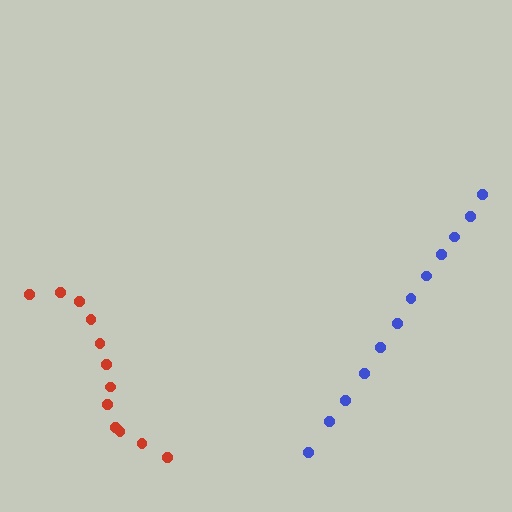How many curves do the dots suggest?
There are 2 distinct paths.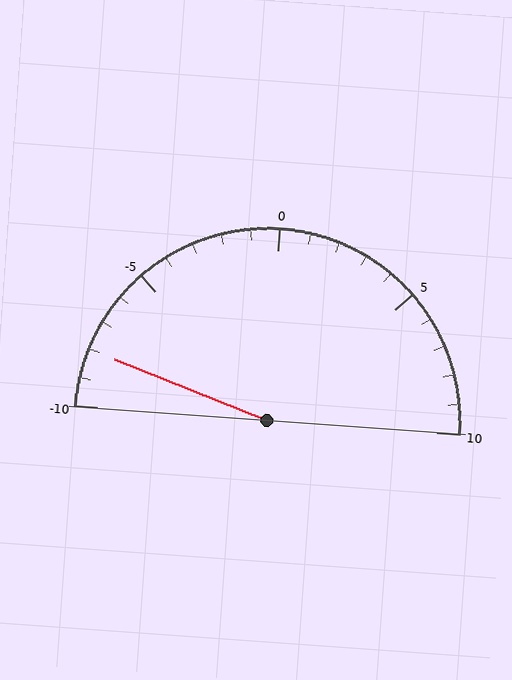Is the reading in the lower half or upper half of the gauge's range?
The reading is in the lower half of the range (-10 to 10).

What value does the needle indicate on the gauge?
The needle indicates approximately -8.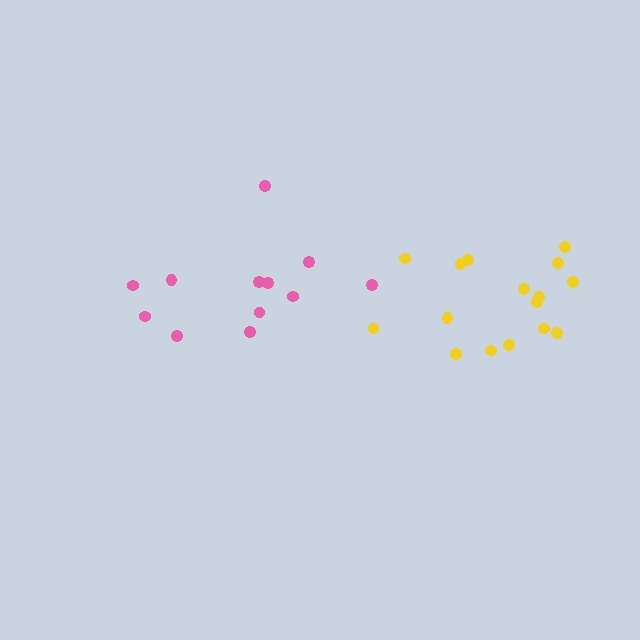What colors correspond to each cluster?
The clusters are colored: yellow, pink.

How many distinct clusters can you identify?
There are 2 distinct clusters.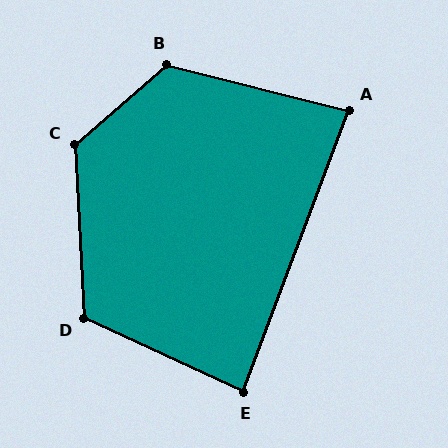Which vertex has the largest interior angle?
C, at approximately 128 degrees.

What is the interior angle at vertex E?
Approximately 86 degrees (approximately right).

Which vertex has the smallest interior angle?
A, at approximately 83 degrees.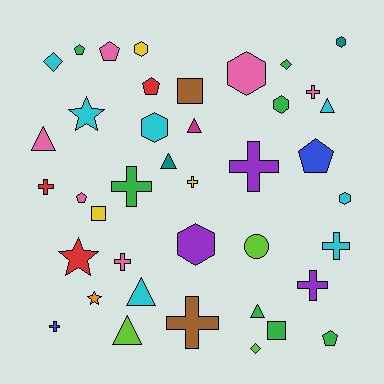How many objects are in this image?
There are 40 objects.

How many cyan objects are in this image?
There are 7 cyan objects.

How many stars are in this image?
There are 3 stars.